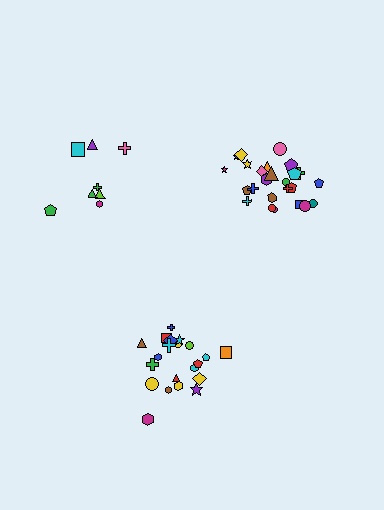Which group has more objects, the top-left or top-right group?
The top-right group.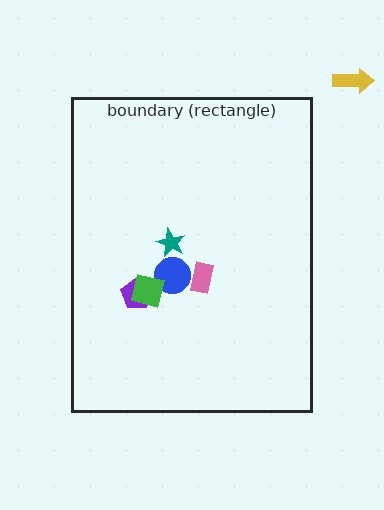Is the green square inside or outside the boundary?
Inside.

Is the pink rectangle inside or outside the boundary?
Inside.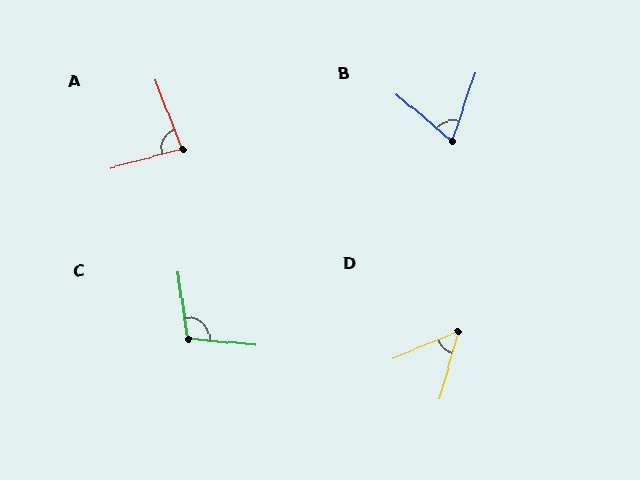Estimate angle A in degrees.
Approximately 84 degrees.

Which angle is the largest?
C, at approximately 103 degrees.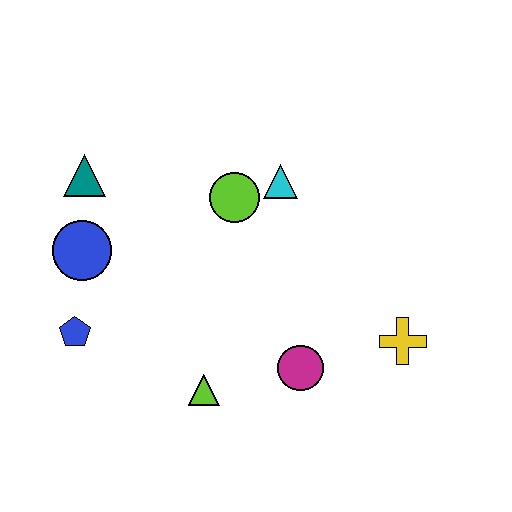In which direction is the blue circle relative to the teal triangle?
The blue circle is below the teal triangle.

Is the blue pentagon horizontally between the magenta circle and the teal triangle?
No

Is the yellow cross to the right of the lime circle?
Yes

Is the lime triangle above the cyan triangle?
No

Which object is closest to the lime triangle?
The magenta circle is closest to the lime triangle.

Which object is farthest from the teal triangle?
The yellow cross is farthest from the teal triangle.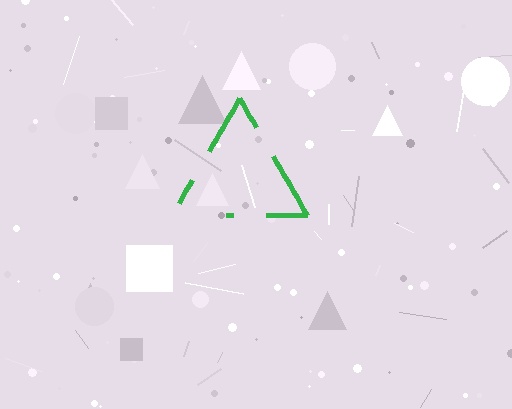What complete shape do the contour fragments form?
The contour fragments form a triangle.